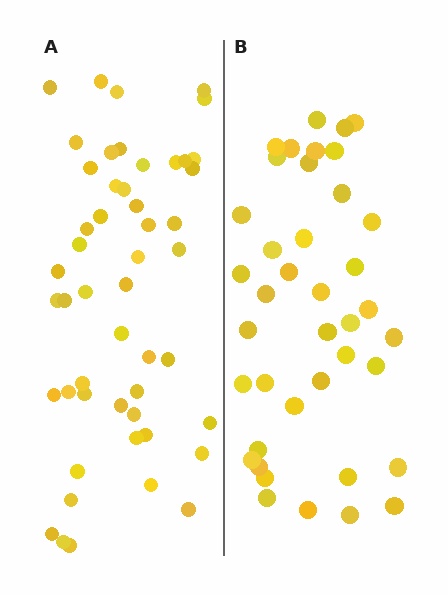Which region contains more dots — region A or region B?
Region A (the left region) has more dots.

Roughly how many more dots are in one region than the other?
Region A has roughly 10 or so more dots than region B.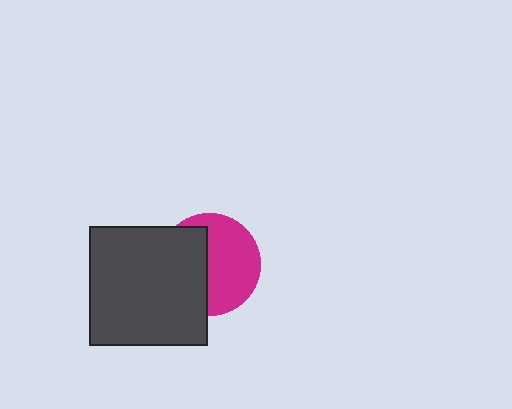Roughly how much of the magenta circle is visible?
About half of it is visible (roughly 56%).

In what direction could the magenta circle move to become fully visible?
The magenta circle could move right. That would shift it out from behind the dark gray square entirely.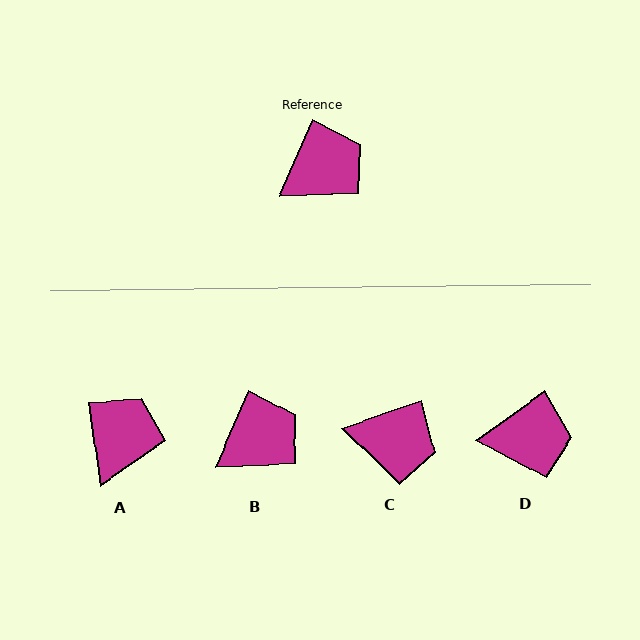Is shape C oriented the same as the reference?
No, it is off by about 47 degrees.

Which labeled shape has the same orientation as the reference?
B.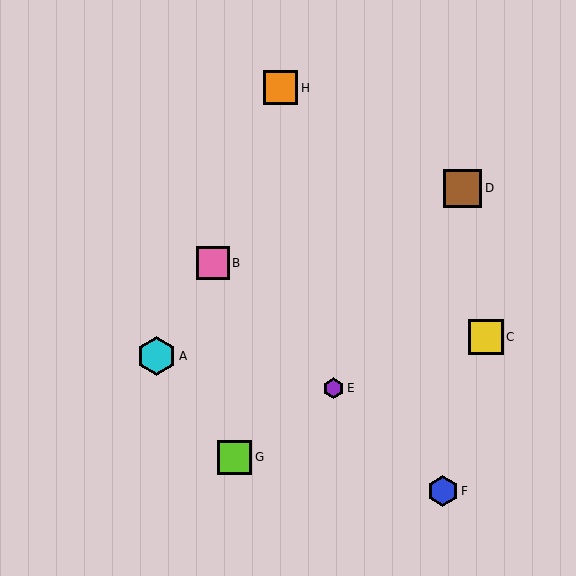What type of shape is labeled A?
Shape A is a cyan hexagon.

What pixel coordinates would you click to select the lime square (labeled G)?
Click at (235, 457) to select the lime square G.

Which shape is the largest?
The cyan hexagon (labeled A) is the largest.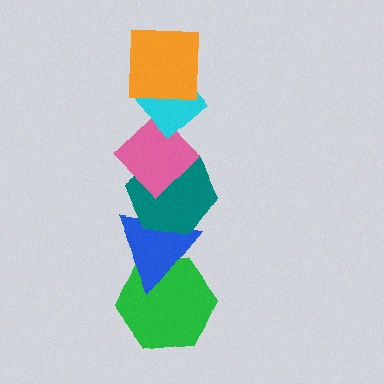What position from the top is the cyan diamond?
The cyan diamond is 2nd from the top.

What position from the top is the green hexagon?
The green hexagon is 6th from the top.